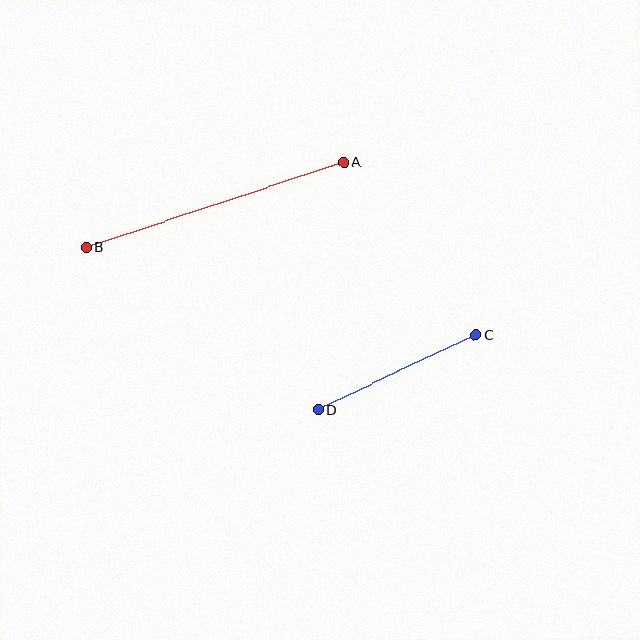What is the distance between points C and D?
The distance is approximately 175 pixels.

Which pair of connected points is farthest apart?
Points A and B are farthest apart.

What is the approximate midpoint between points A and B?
The midpoint is at approximately (215, 205) pixels.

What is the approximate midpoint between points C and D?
The midpoint is at approximately (397, 372) pixels.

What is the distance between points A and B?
The distance is approximately 271 pixels.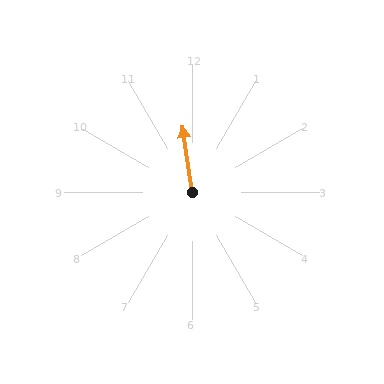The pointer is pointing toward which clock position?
Roughly 12 o'clock.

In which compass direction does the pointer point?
North.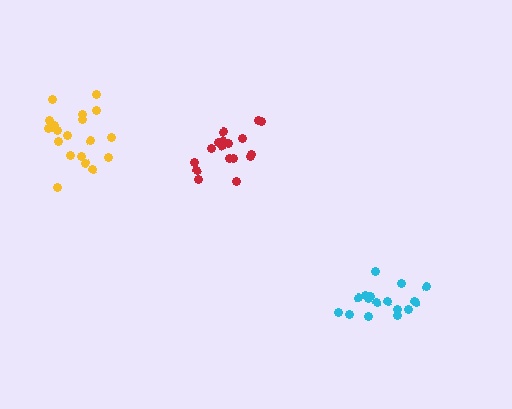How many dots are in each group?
Group 1: 17 dots, Group 2: 17 dots, Group 3: 20 dots (54 total).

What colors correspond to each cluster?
The clusters are colored: red, cyan, yellow.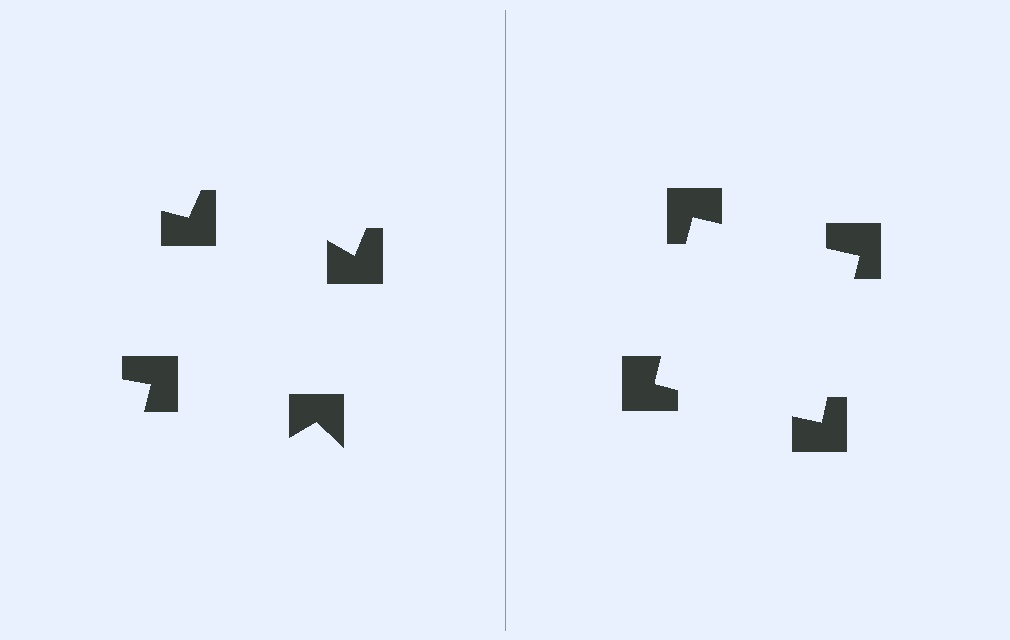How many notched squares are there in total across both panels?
8 — 4 on each side.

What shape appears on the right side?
An illusory square.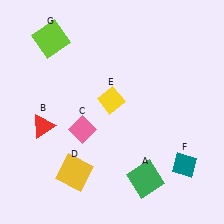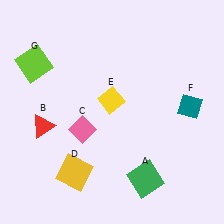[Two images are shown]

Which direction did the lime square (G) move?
The lime square (G) moved down.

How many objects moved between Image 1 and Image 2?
2 objects moved between the two images.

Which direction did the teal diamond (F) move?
The teal diamond (F) moved up.